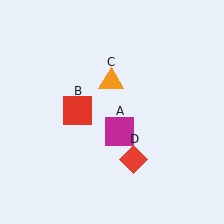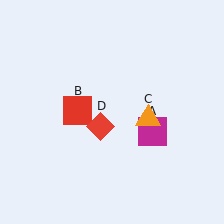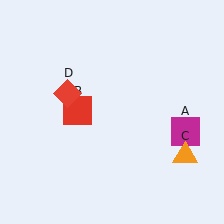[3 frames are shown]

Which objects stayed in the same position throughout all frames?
Red square (object B) remained stationary.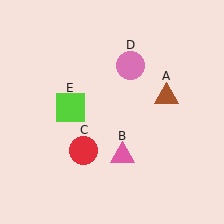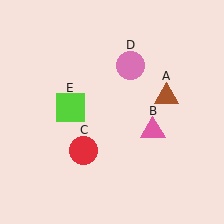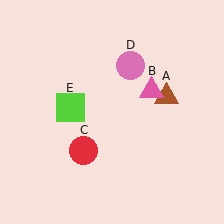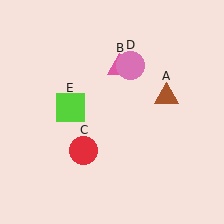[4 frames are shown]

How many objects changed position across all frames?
1 object changed position: pink triangle (object B).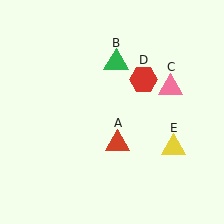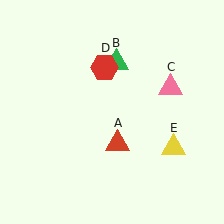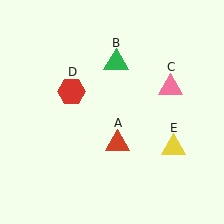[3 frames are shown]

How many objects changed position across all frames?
1 object changed position: red hexagon (object D).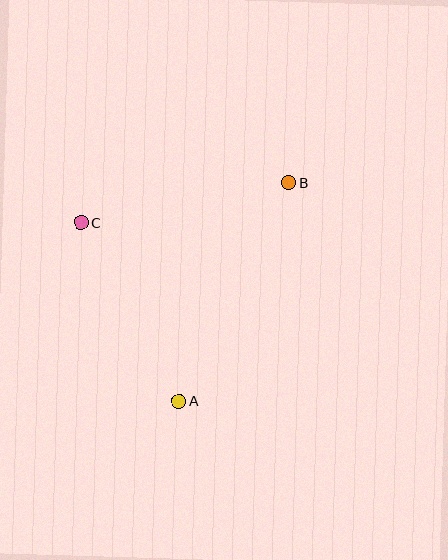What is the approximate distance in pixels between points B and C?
The distance between B and C is approximately 212 pixels.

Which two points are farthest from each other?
Points A and B are farthest from each other.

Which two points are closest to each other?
Points A and C are closest to each other.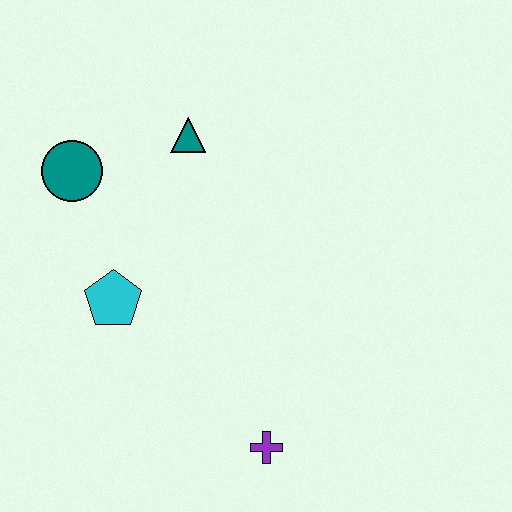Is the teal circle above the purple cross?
Yes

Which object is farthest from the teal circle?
The purple cross is farthest from the teal circle.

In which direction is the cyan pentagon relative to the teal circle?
The cyan pentagon is below the teal circle.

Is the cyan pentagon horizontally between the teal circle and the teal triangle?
Yes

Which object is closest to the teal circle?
The teal triangle is closest to the teal circle.